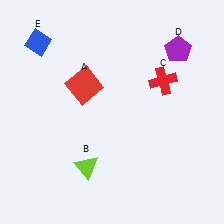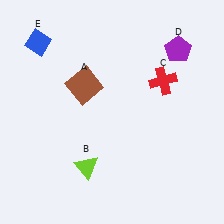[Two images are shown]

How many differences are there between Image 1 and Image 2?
There is 1 difference between the two images.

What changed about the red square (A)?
In Image 1, A is red. In Image 2, it changed to brown.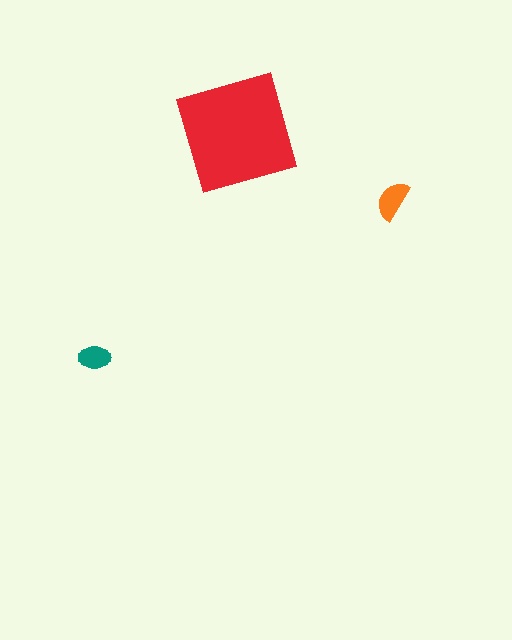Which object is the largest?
The red square.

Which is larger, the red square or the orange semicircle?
The red square.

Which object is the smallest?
The teal ellipse.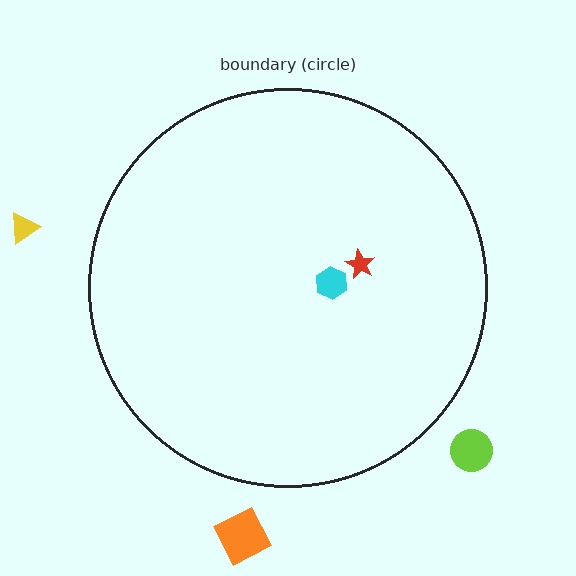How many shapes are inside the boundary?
2 inside, 3 outside.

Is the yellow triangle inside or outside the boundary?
Outside.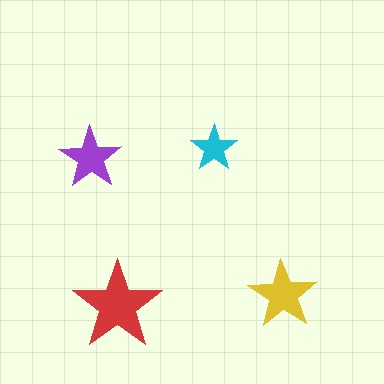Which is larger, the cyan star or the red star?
The red one.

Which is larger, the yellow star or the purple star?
The yellow one.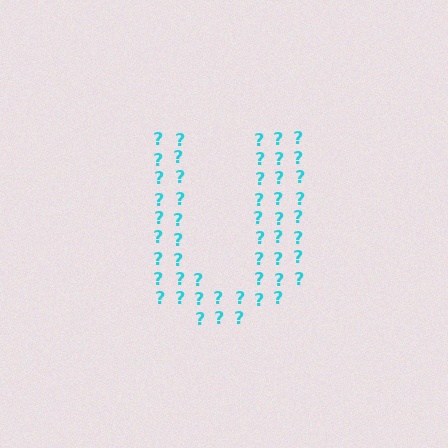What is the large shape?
The large shape is the letter U.